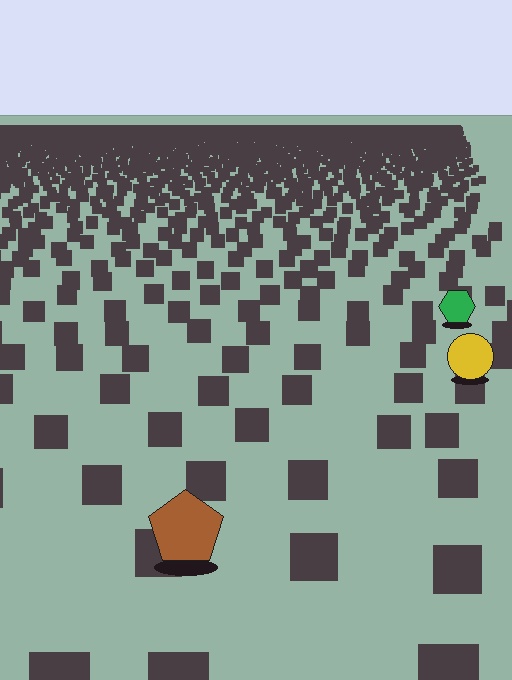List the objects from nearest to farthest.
From nearest to farthest: the brown pentagon, the yellow circle, the green hexagon.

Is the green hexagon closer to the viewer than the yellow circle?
No. The yellow circle is closer — you can tell from the texture gradient: the ground texture is coarser near it.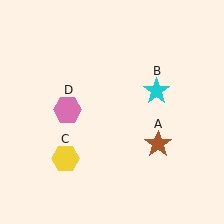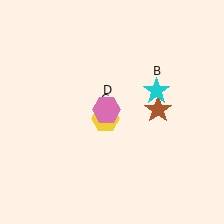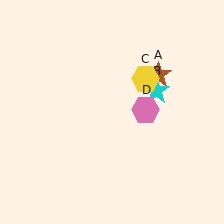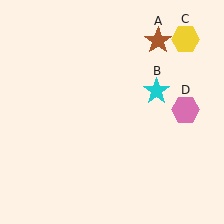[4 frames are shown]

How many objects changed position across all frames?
3 objects changed position: brown star (object A), yellow hexagon (object C), pink hexagon (object D).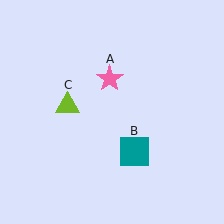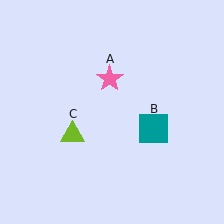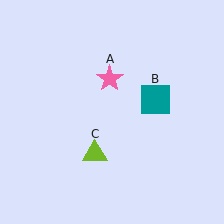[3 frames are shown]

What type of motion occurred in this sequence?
The teal square (object B), lime triangle (object C) rotated counterclockwise around the center of the scene.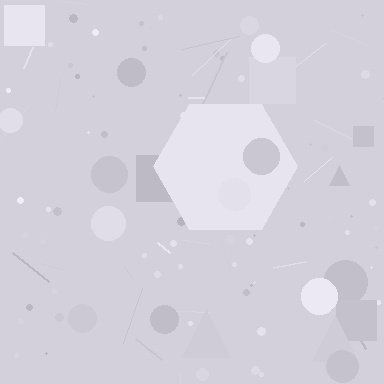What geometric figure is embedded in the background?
A hexagon is embedded in the background.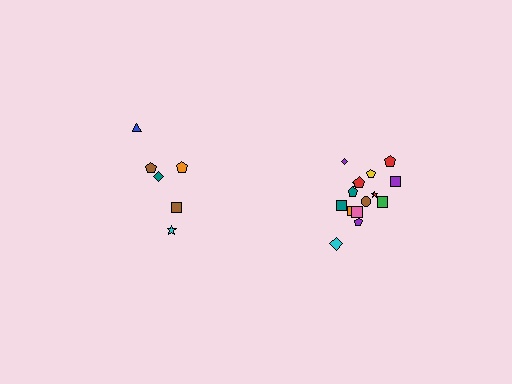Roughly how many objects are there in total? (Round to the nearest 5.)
Roughly 20 objects in total.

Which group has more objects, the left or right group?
The right group.